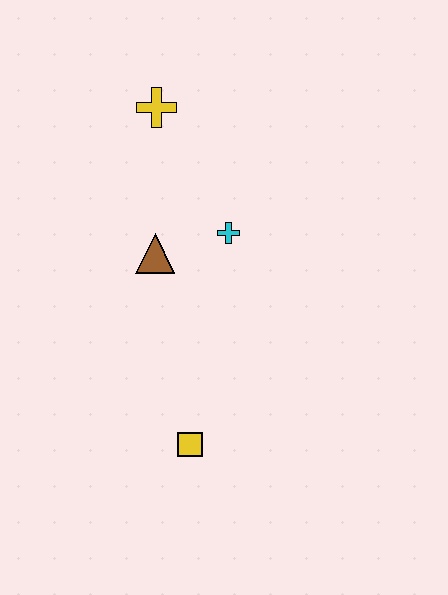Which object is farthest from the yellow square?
The yellow cross is farthest from the yellow square.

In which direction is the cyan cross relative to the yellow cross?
The cyan cross is below the yellow cross.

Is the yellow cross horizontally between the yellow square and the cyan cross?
No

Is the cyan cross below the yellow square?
No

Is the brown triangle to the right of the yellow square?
No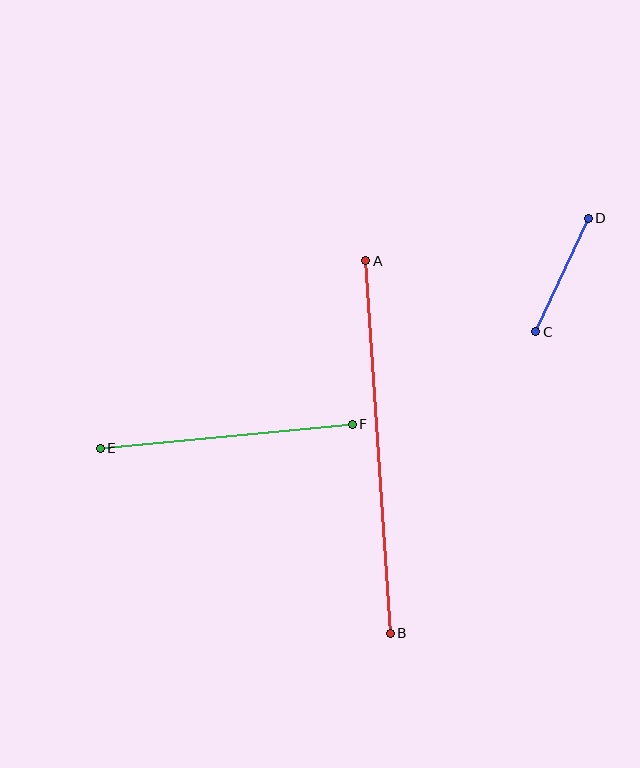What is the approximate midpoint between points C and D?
The midpoint is at approximately (562, 275) pixels.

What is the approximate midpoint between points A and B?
The midpoint is at approximately (378, 447) pixels.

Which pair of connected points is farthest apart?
Points A and B are farthest apart.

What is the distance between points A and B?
The distance is approximately 373 pixels.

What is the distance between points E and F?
The distance is approximately 253 pixels.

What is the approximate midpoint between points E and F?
The midpoint is at approximately (226, 436) pixels.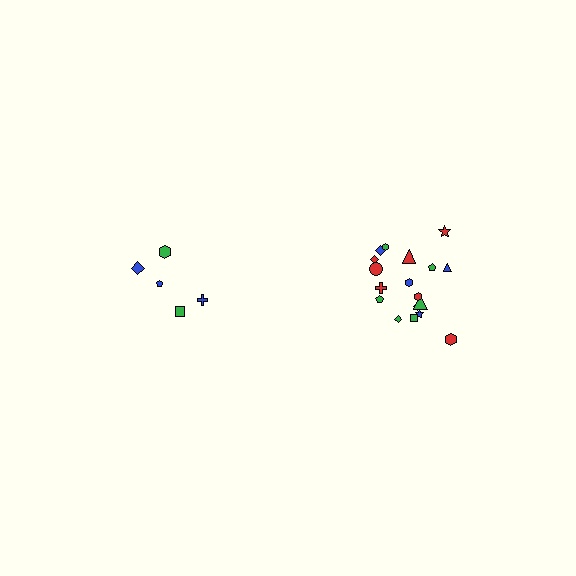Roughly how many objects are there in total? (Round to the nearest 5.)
Roughly 25 objects in total.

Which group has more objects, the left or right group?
The right group.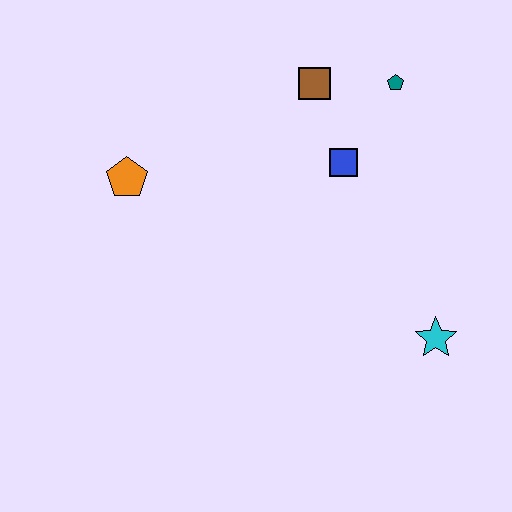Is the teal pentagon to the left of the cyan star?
Yes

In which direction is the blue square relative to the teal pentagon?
The blue square is below the teal pentagon.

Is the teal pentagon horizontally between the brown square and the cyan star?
Yes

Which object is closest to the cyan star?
The blue square is closest to the cyan star.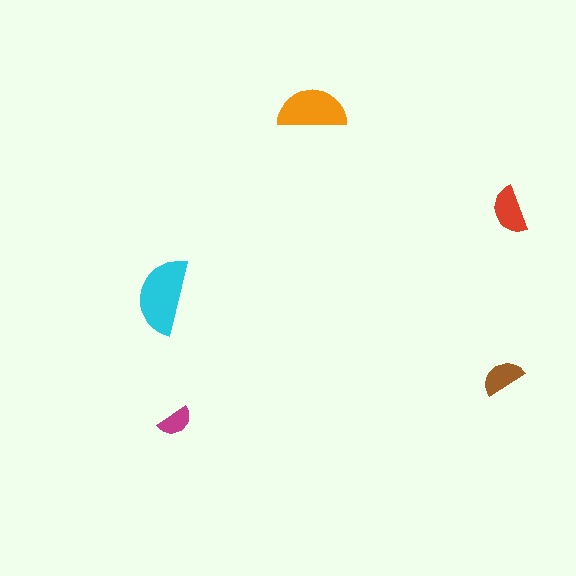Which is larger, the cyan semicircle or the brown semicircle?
The cyan one.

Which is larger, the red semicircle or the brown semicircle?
The red one.